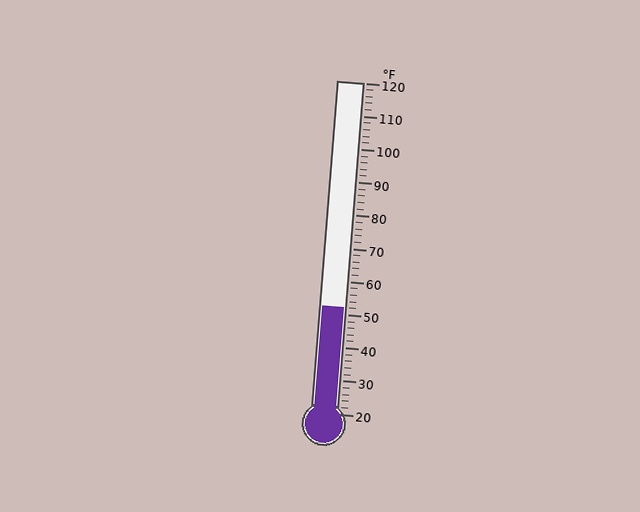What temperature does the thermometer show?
The thermometer shows approximately 52°F.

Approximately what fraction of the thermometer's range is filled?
The thermometer is filled to approximately 30% of its range.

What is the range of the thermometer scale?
The thermometer scale ranges from 20°F to 120°F.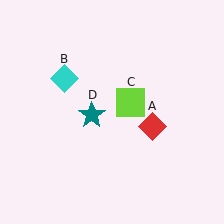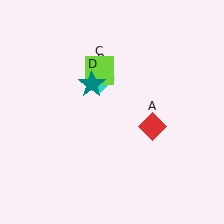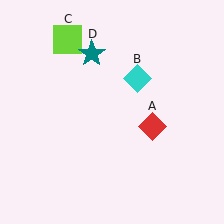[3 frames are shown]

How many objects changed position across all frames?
3 objects changed position: cyan diamond (object B), lime square (object C), teal star (object D).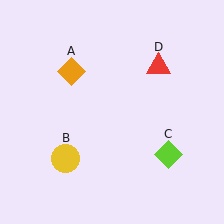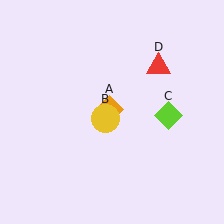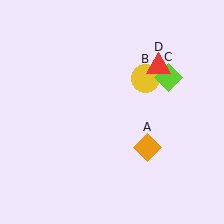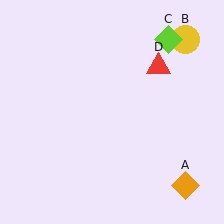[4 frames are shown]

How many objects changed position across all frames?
3 objects changed position: orange diamond (object A), yellow circle (object B), lime diamond (object C).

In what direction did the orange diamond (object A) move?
The orange diamond (object A) moved down and to the right.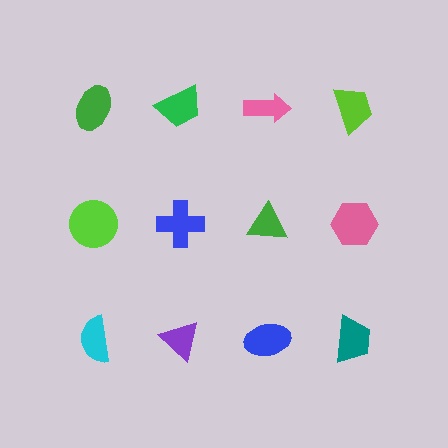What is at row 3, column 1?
A cyan semicircle.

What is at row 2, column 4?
A pink hexagon.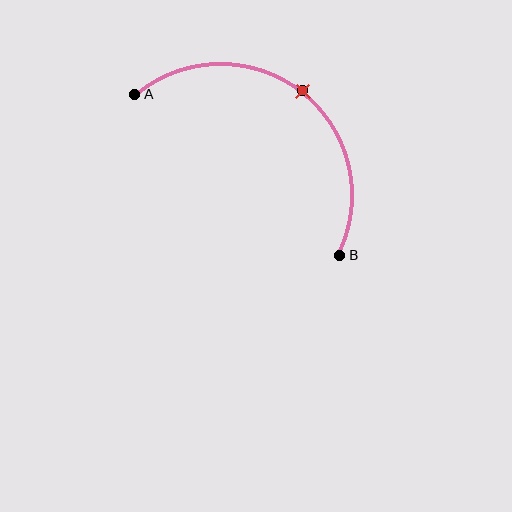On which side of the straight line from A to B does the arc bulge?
The arc bulges above and to the right of the straight line connecting A and B.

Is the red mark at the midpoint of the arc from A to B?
Yes. The red mark lies on the arc at equal arc-length from both A and B — it is the arc midpoint.